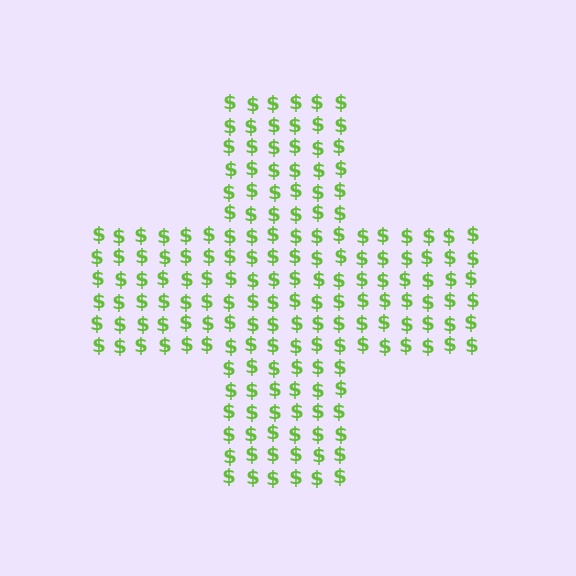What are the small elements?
The small elements are dollar signs.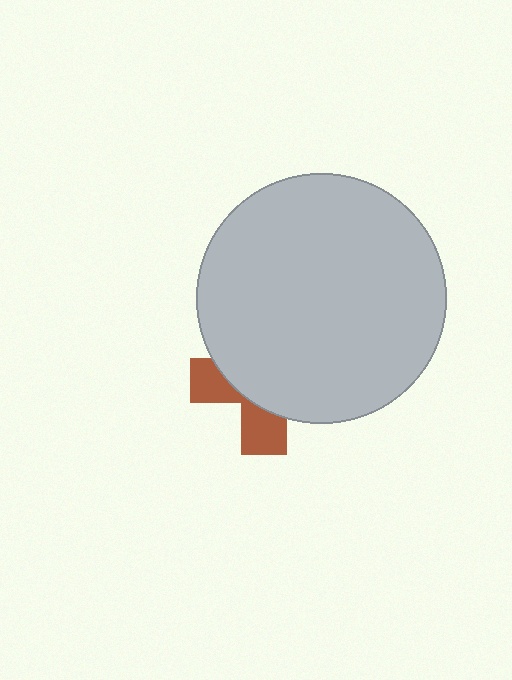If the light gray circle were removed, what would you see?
You would see the complete brown cross.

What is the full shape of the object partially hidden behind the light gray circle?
The partially hidden object is a brown cross.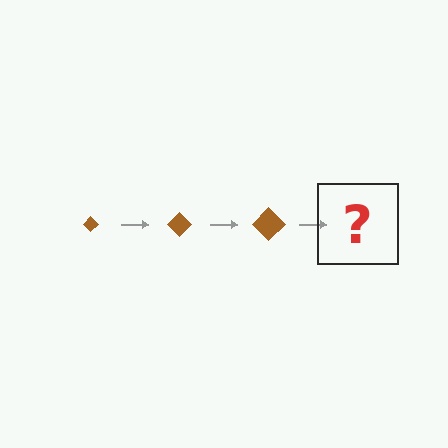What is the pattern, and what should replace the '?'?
The pattern is that the diamond gets progressively larger each step. The '?' should be a brown diamond, larger than the previous one.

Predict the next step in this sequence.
The next step is a brown diamond, larger than the previous one.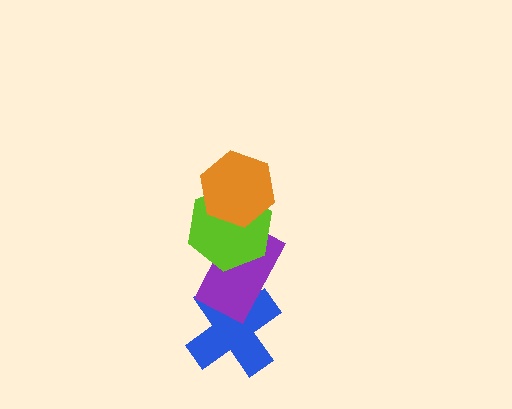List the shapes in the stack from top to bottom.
From top to bottom: the orange hexagon, the lime hexagon, the purple rectangle, the blue cross.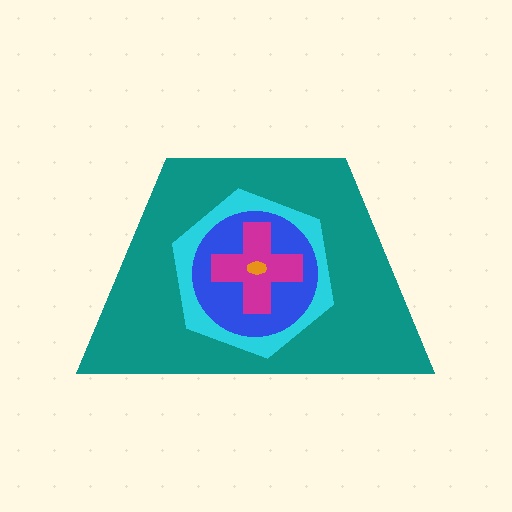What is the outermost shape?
The teal trapezoid.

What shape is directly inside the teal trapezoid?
The cyan hexagon.